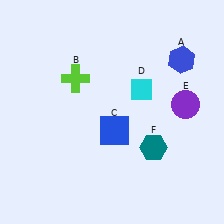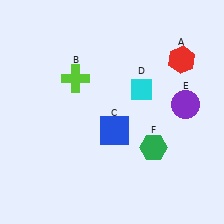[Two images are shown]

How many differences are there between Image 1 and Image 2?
There are 2 differences between the two images.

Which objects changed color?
A changed from blue to red. F changed from teal to green.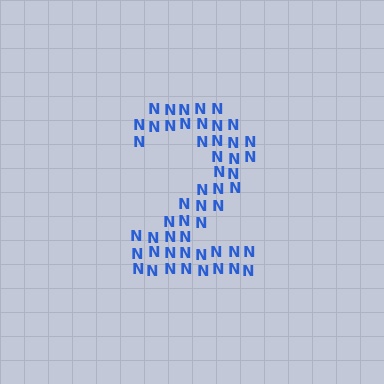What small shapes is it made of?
It is made of small letter N's.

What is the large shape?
The large shape is the digit 2.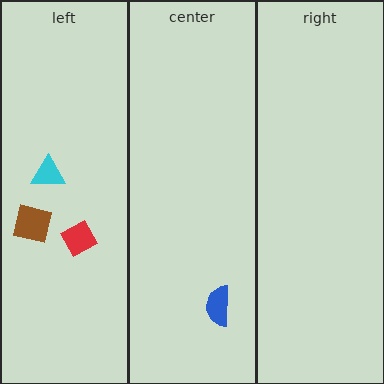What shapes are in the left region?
The brown square, the cyan triangle, the red diamond.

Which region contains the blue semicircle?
The center region.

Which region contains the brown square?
The left region.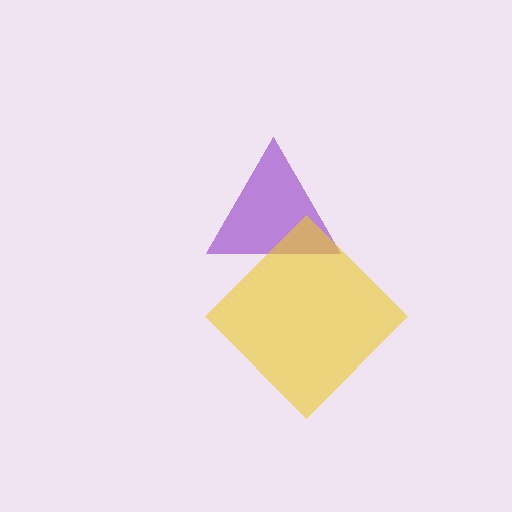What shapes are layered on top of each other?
The layered shapes are: a purple triangle, a yellow diamond.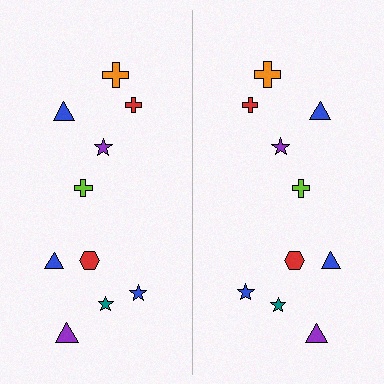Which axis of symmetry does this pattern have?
The pattern has a vertical axis of symmetry running through the center of the image.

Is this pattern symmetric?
Yes, this pattern has bilateral (reflection) symmetry.